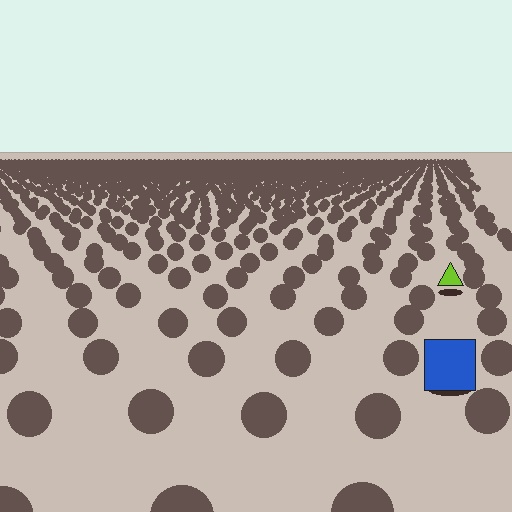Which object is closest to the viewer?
The blue square is closest. The texture marks near it are larger and more spread out.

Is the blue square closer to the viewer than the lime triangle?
Yes. The blue square is closer — you can tell from the texture gradient: the ground texture is coarser near it.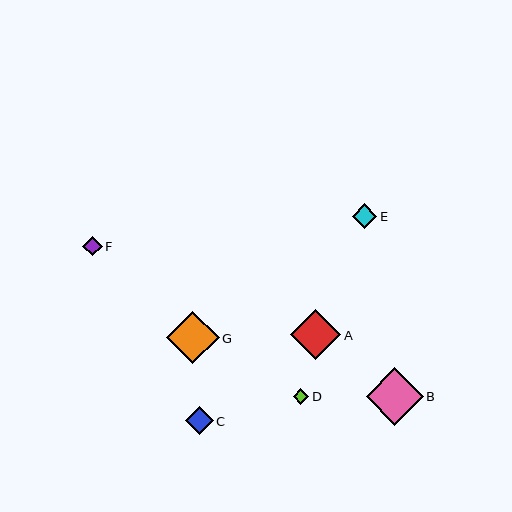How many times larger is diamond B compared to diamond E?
Diamond B is approximately 2.4 times the size of diamond E.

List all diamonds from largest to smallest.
From largest to smallest: B, G, A, C, E, F, D.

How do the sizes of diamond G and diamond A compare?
Diamond G and diamond A are approximately the same size.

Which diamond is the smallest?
Diamond D is the smallest with a size of approximately 15 pixels.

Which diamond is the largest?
Diamond B is the largest with a size of approximately 57 pixels.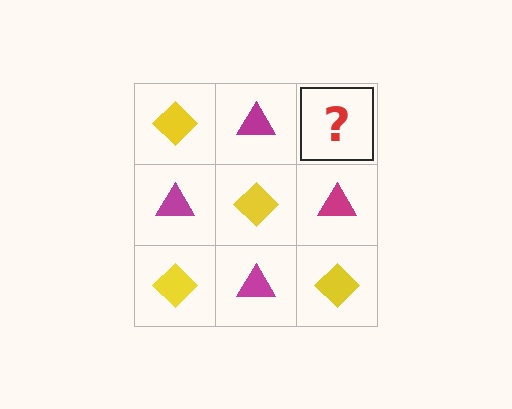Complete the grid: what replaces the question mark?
The question mark should be replaced with a yellow diamond.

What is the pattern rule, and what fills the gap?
The rule is that it alternates yellow diamond and magenta triangle in a checkerboard pattern. The gap should be filled with a yellow diamond.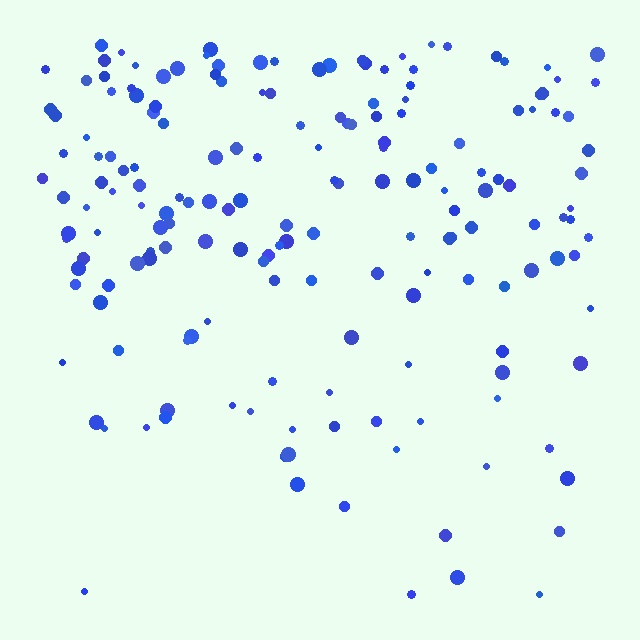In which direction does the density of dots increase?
From bottom to top, with the top side densest.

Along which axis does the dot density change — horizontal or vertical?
Vertical.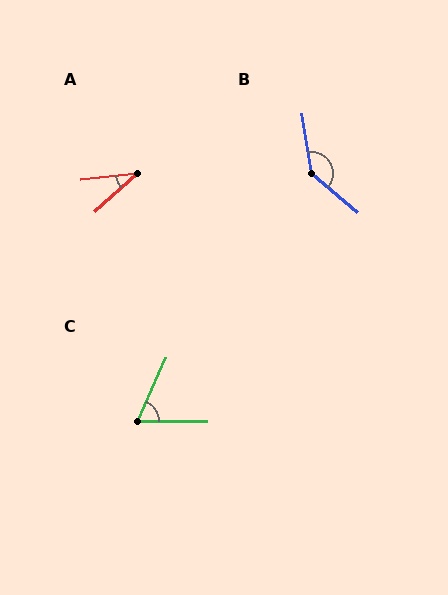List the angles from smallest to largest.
A (36°), C (66°), B (139°).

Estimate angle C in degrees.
Approximately 66 degrees.